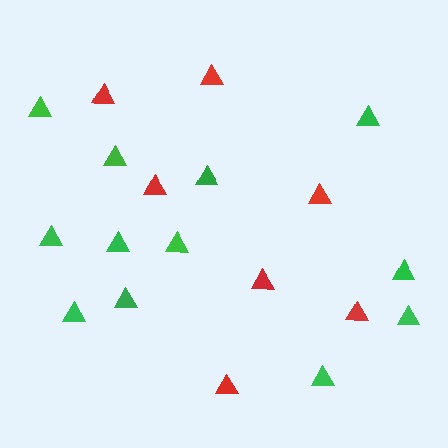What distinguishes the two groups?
There are 2 groups: one group of red triangles (7) and one group of green triangles (12).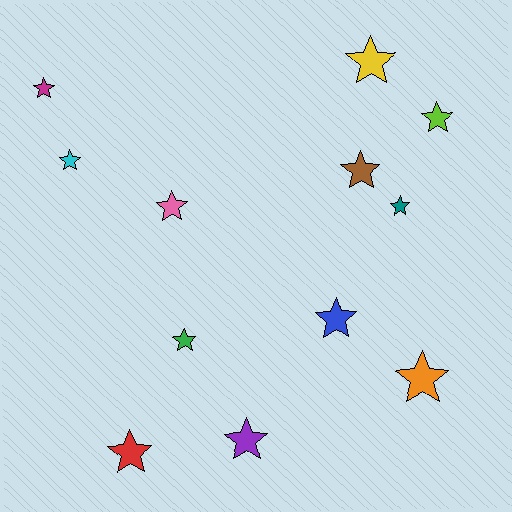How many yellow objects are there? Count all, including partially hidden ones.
There is 1 yellow object.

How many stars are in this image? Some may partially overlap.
There are 12 stars.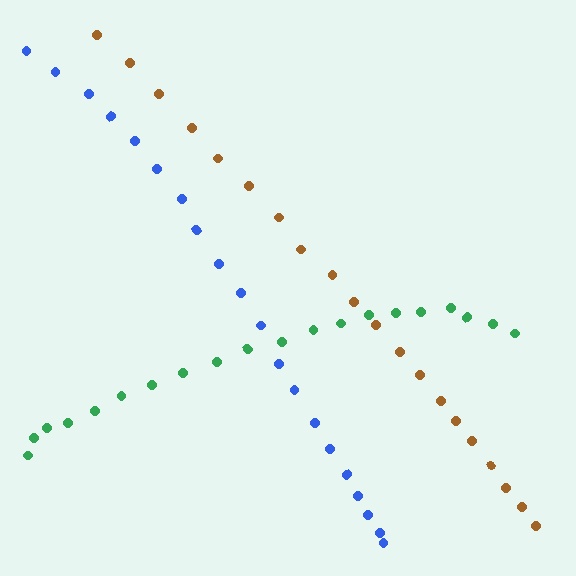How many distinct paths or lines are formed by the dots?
There are 3 distinct paths.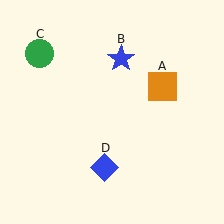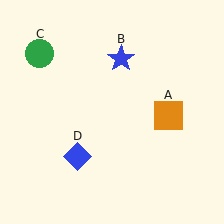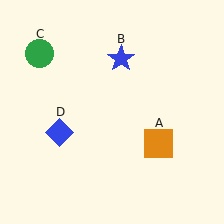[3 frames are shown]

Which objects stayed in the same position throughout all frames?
Blue star (object B) and green circle (object C) remained stationary.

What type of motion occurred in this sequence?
The orange square (object A), blue diamond (object D) rotated clockwise around the center of the scene.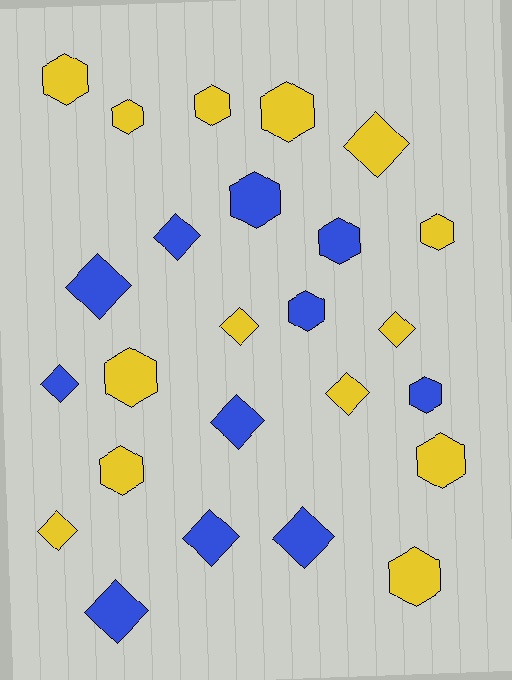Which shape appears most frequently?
Hexagon, with 13 objects.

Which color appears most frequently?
Yellow, with 14 objects.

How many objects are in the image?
There are 25 objects.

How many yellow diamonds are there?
There are 5 yellow diamonds.